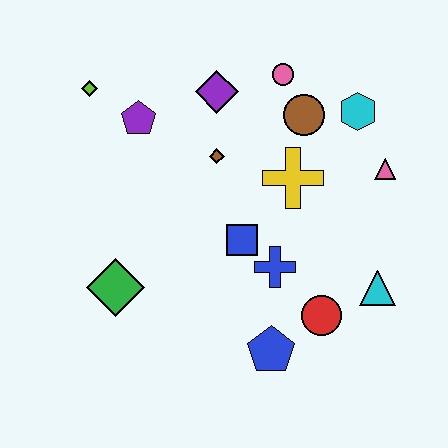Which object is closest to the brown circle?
The pink circle is closest to the brown circle.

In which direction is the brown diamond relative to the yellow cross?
The brown diamond is to the left of the yellow cross.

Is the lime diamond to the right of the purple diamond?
No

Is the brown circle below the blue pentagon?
No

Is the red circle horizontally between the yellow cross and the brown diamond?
No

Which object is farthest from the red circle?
The lime diamond is farthest from the red circle.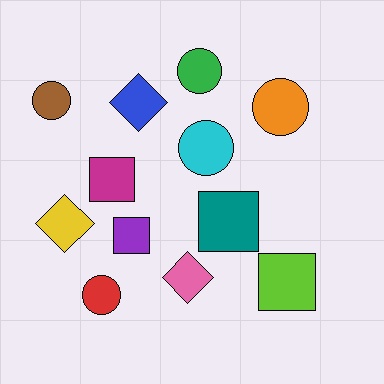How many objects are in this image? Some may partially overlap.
There are 12 objects.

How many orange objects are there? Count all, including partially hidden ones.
There is 1 orange object.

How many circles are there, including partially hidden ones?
There are 5 circles.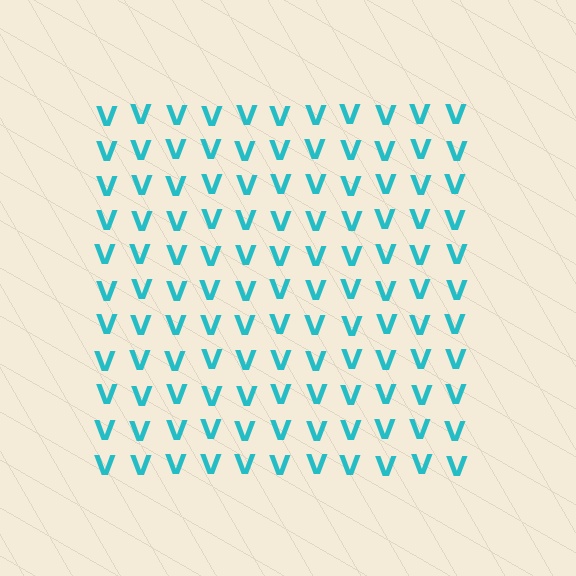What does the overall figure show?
The overall figure shows a square.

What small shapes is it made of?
It is made of small letter V's.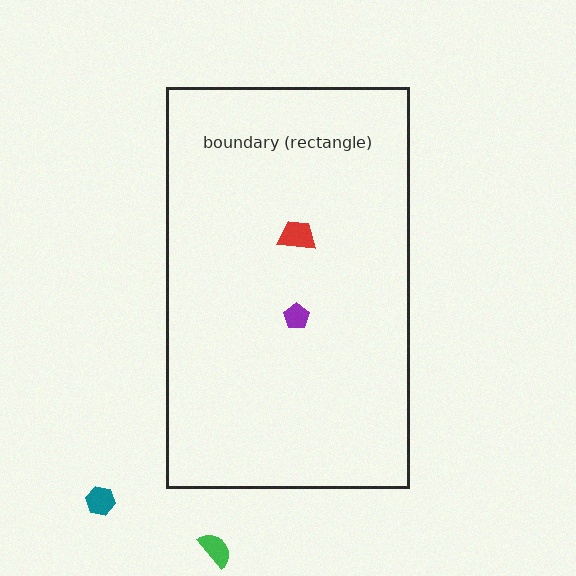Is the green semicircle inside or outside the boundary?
Outside.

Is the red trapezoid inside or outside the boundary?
Inside.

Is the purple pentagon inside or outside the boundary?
Inside.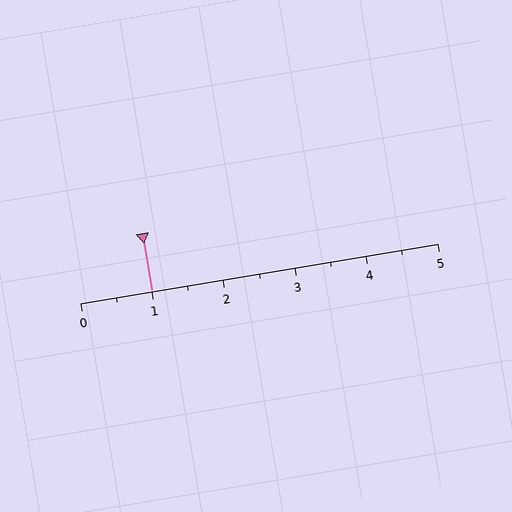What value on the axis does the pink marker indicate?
The marker indicates approximately 1.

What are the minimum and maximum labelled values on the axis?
The axis runs from 0 to 5.